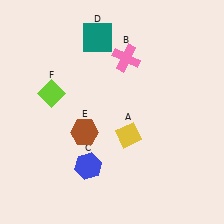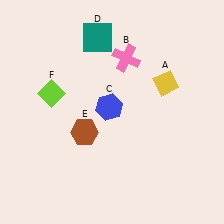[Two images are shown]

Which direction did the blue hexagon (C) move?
The blue hexagon (C) moved up.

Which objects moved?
The objects that moved are: the yellow diamond (A), the blue hexagon (C).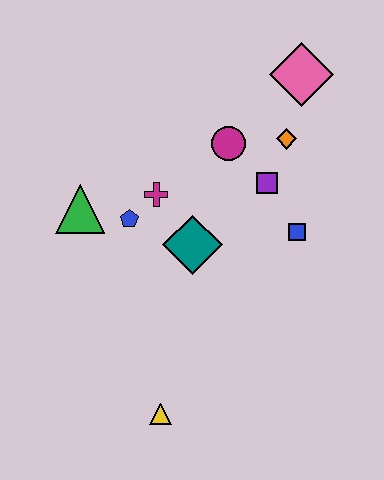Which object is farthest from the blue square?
The yellow triangle is farthest from the blue square.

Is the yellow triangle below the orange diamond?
Yes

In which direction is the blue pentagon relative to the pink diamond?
The blue pentagon is to the left of the pink diamond.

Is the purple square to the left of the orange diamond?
Yes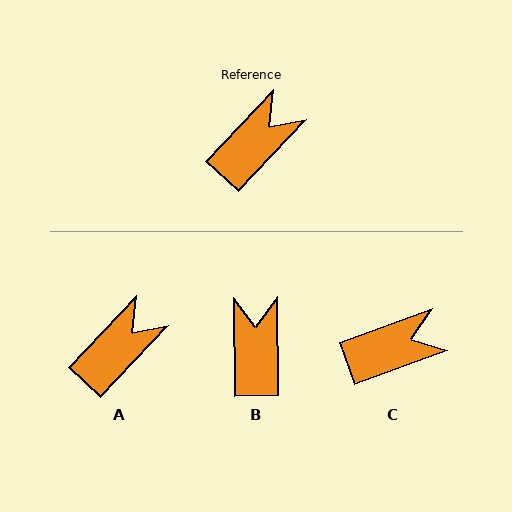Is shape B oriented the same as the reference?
No, it is off by about 44 degrees.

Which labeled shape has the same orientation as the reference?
A.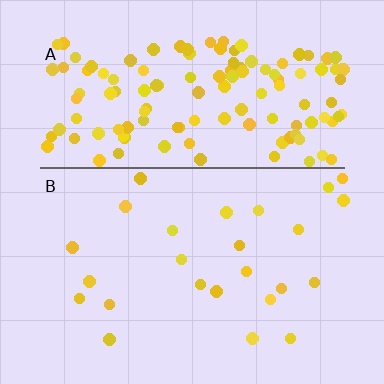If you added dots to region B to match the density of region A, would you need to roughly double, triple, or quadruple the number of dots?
Approximately quadruple.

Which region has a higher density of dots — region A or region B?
A (the top).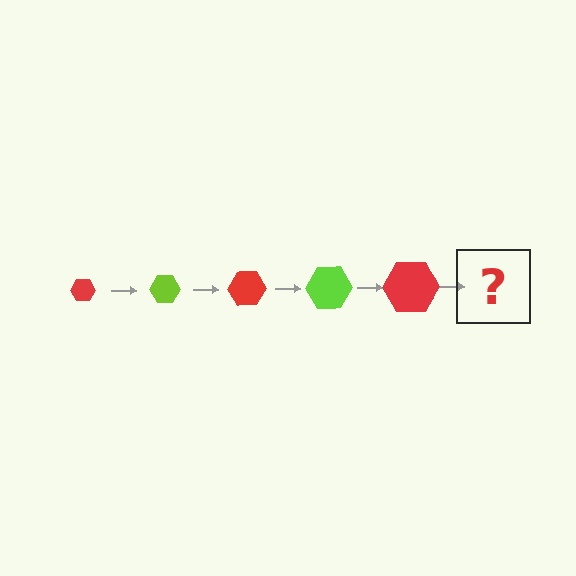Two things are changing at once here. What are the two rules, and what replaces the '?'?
The two rules are that the hexagon grows larger each step and the color cycles through red and lime. The '?' should be a lime hexagon, larger than the previous one.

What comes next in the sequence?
The next element should be a lime hexagon, larger than the previous one.